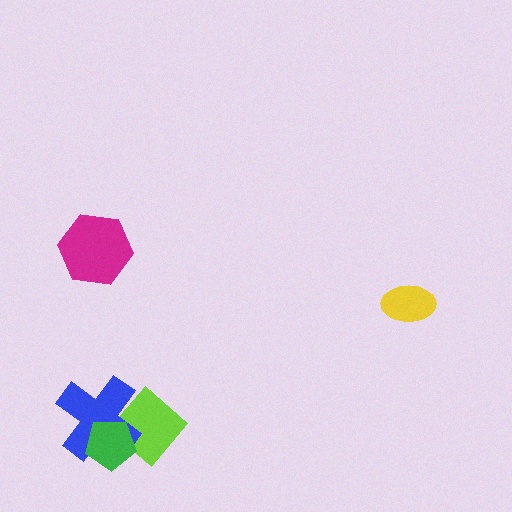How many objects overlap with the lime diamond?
2 objects overlap with the lime diamond.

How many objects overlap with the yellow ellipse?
0 objects overlap with the yellow ellipse.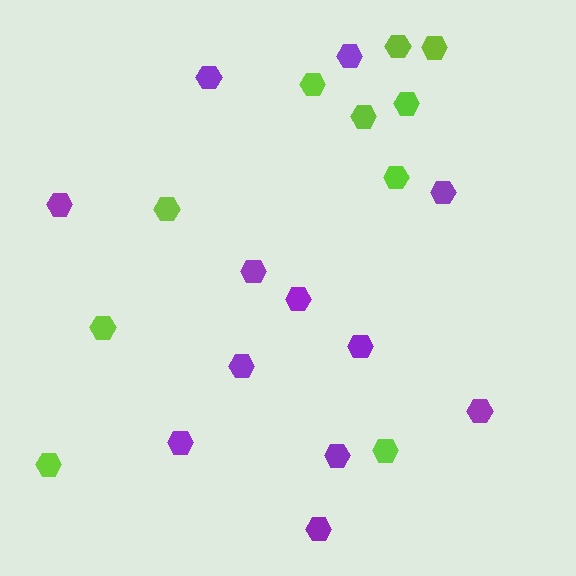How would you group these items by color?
There are 2 groups: one group of purple hexagons (12) and one group of lime hexagons (10).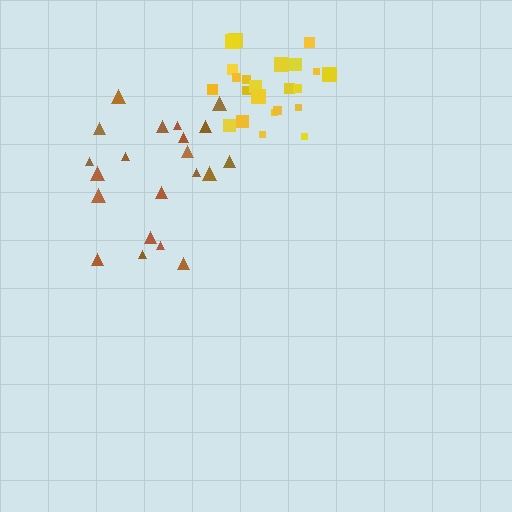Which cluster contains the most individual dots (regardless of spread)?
Yellow (24).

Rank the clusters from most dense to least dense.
yellow, brown.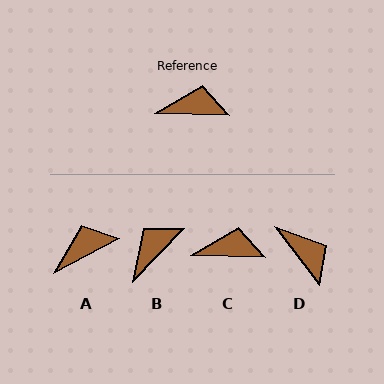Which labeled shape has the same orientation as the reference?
C.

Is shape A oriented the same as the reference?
No, it is off by about 30 degrees.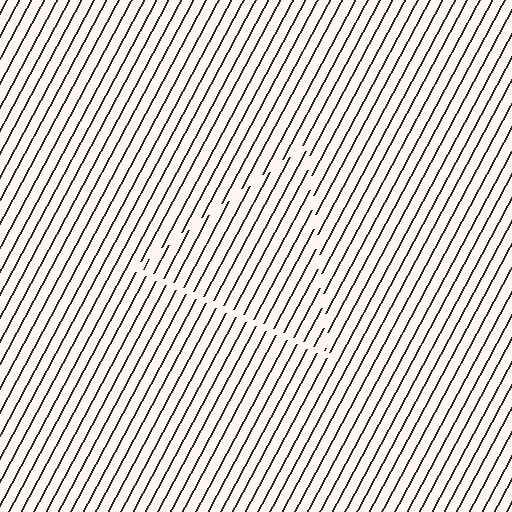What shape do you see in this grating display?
An illusory triangle. The interior of the shape contains the same grating, shifted by half a period — the contour is defined by the phase discontinuity where line-ends from the inner and outer gratings abut.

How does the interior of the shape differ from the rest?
The interior of the shape contains the same grating, shifted by half a period — the contour is defined by the phase discontinuity where line-ends from the inner and outer gratings abut.